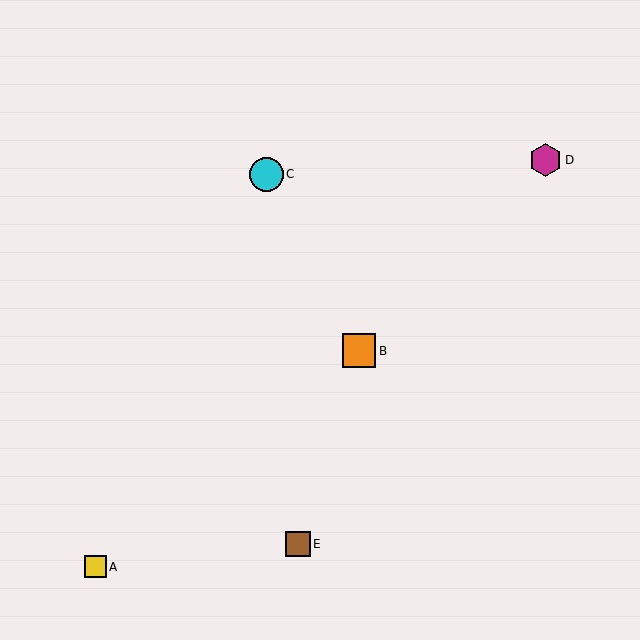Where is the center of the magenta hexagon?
The center of the magenta hexagon is at (546, 160).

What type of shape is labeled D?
Shape D is a magenta hexagon.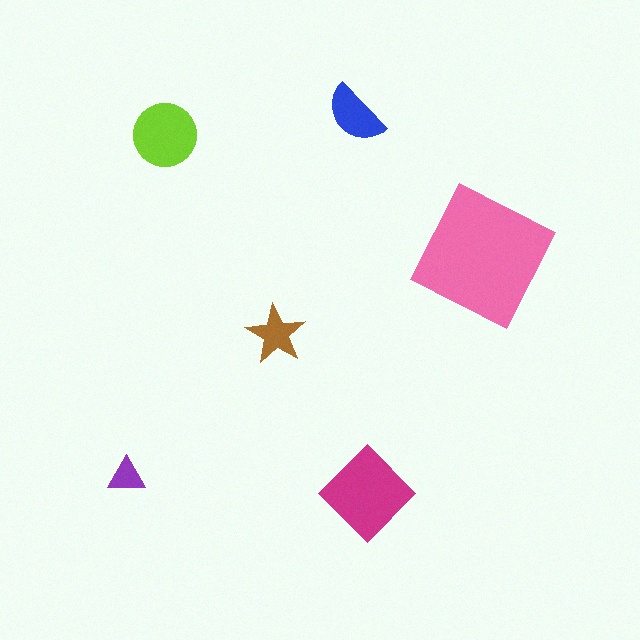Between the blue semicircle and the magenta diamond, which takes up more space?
The magenta diamond.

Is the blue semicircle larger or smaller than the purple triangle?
Larger.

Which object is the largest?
The pink square.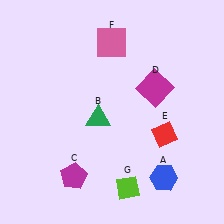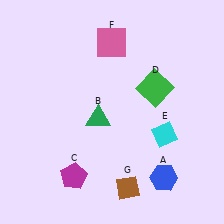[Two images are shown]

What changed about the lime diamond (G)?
In Image 1, G is lime. In Image 2, it changed to brown.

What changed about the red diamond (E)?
In Image 1, E is red. In Image 2, it changed to cyan.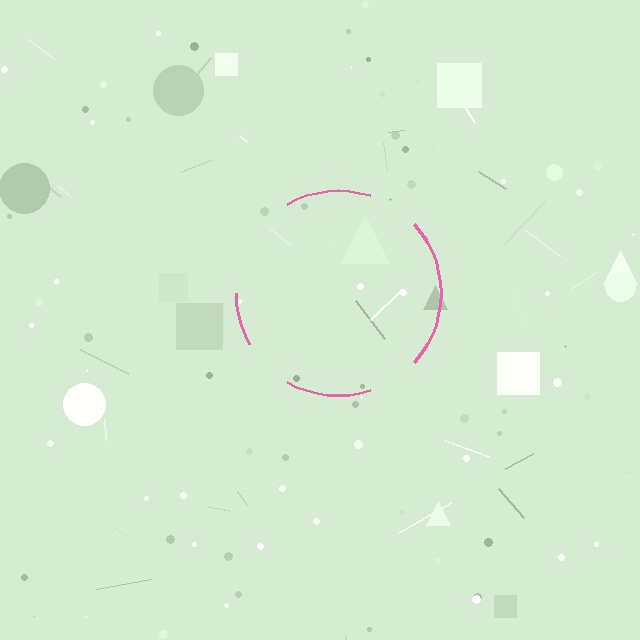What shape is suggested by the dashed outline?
The dashed outline suggests a circle.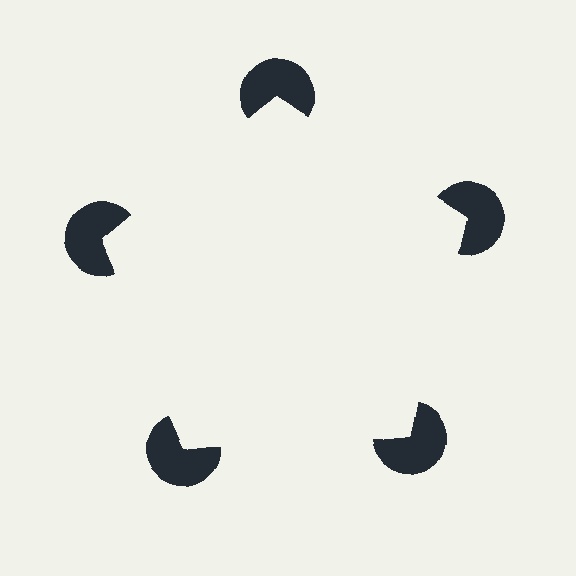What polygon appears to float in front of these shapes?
An illusory pentagon — its edges are inferred from the aligned wedge cuts in the pac-man discs, not physically drawn.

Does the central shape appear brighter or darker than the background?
It typically appears slightly brighter than the background, even though no actual brightness change is drawn.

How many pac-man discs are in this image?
There are 5 — one at each vertex of the illusory pentagon.